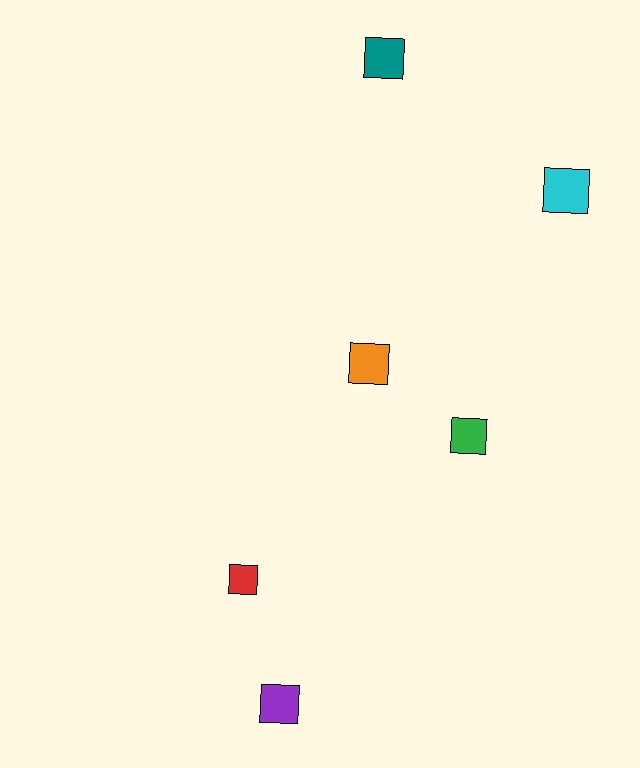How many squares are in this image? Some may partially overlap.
There are 6 squares.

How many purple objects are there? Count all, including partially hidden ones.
There is 1 purple object.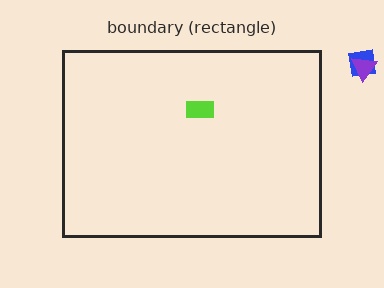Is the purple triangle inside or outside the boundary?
Outside.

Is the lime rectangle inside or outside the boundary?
Inside.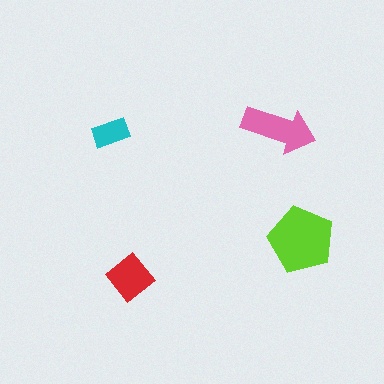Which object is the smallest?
The cyan rectangle.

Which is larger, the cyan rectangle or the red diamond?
The red diamond.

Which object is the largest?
The lime pentagon.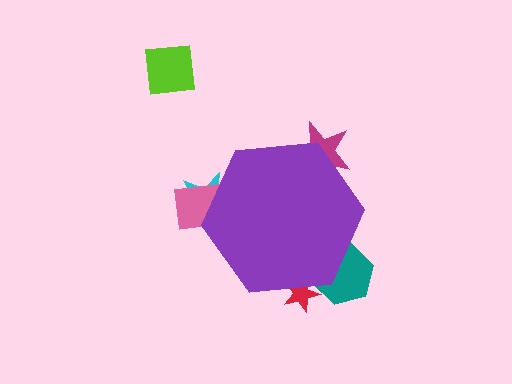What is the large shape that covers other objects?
A purple hexagon.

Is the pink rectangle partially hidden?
Yes, the pink rectangle is partially hidden behind the purple hexagon.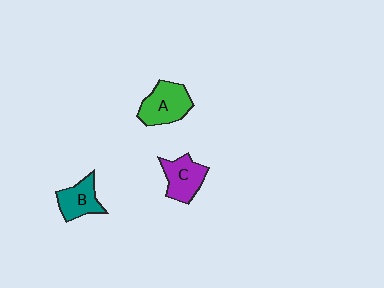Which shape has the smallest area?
Shape B (teal).